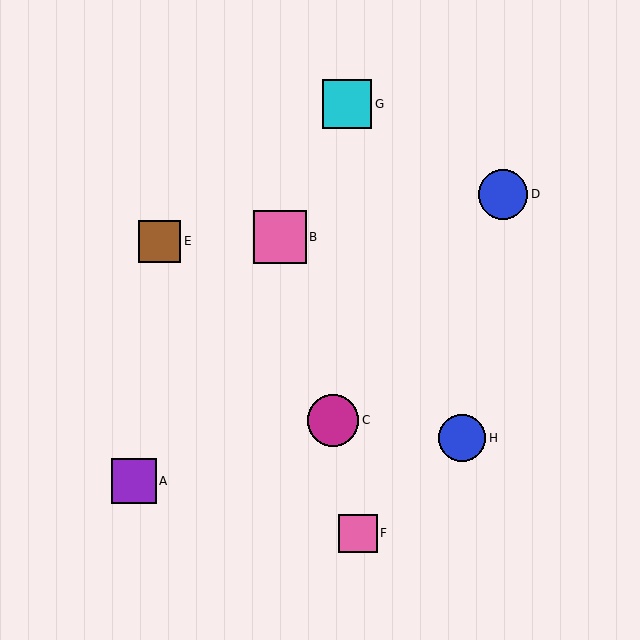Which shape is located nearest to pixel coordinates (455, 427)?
The blue circle (labeled H) at (462, 438) is nearest to that location.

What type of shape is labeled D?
Shape D is a blue circle.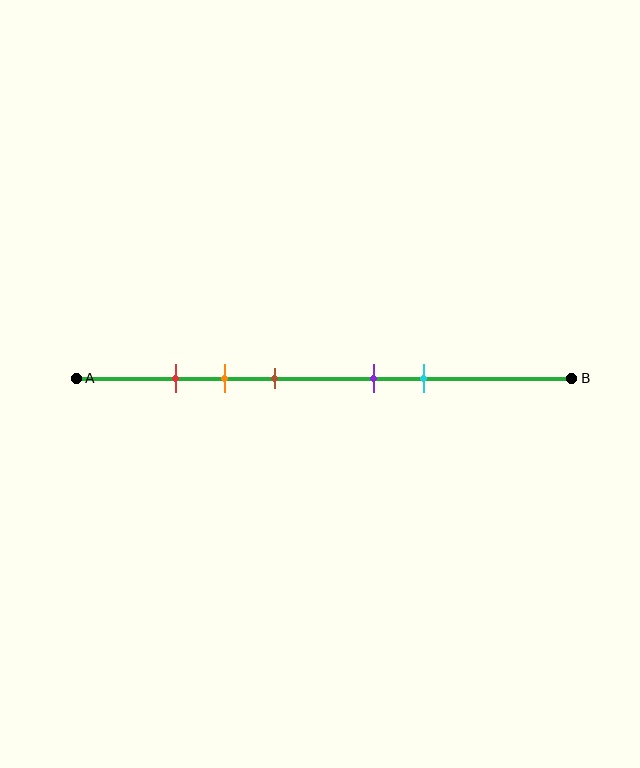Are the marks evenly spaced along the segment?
No, the marks are not evenly spaced.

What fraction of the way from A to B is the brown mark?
The brown mark is approximately 40% (0.4) of the way from A to B.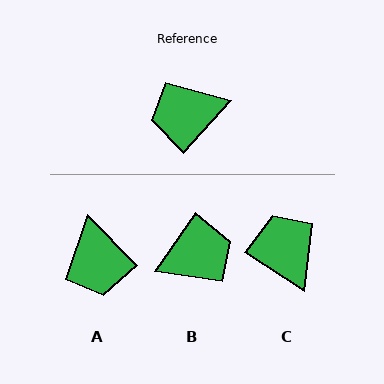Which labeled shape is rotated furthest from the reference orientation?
B, about 173 degrees away.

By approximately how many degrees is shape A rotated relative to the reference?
Approximately 87 degrees counter-clockwise.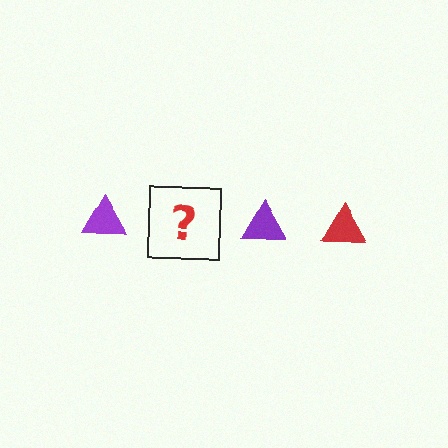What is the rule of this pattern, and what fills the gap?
The rule is that the pattern cycles through purple, red triangles. The gap should be filled with a red triangle.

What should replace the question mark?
The question mark should be replaced with a red triangle.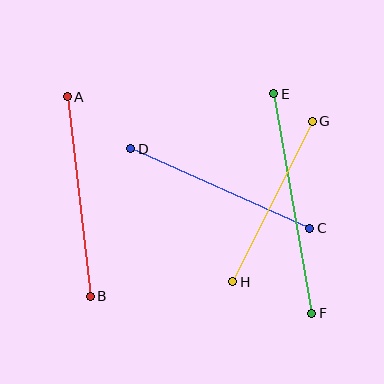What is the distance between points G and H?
The distance is approximately 179 pixels.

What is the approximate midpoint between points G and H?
The midpoint is at approximately (273, 201) pixels.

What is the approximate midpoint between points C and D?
The midpoint is at approximately (220, 189) pixels.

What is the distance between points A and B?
The distance is approximately 201 pixels.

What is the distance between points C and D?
The distance is approximately 196 pixels.